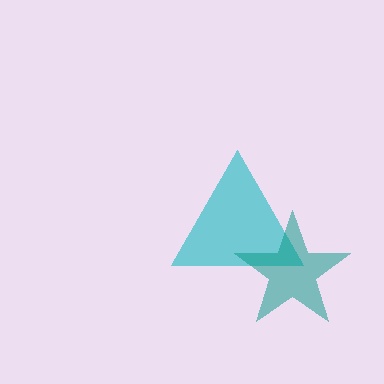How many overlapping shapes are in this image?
There are 2 overlapping shapes in the image.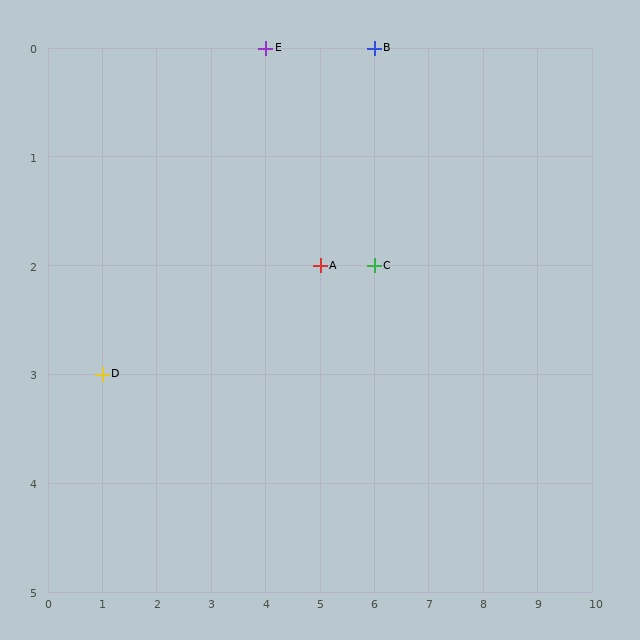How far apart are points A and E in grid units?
Points A and E are 1 column and 2 rows apart (about 2.2 grid units diagonally).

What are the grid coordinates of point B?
Point B is at grid coordinates (6, 0).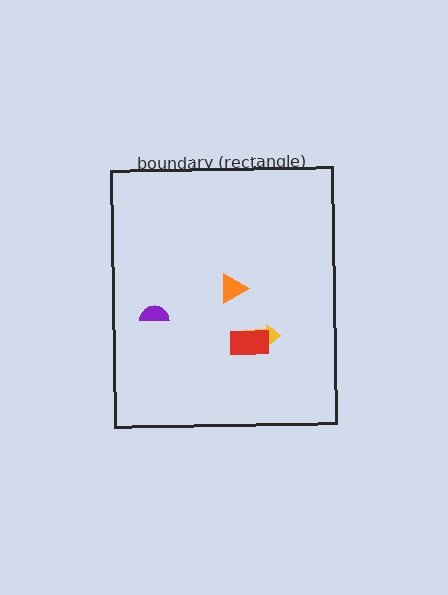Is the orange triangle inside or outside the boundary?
Inside.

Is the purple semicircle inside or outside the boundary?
Inside.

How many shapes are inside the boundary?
4 inside, 0 outside.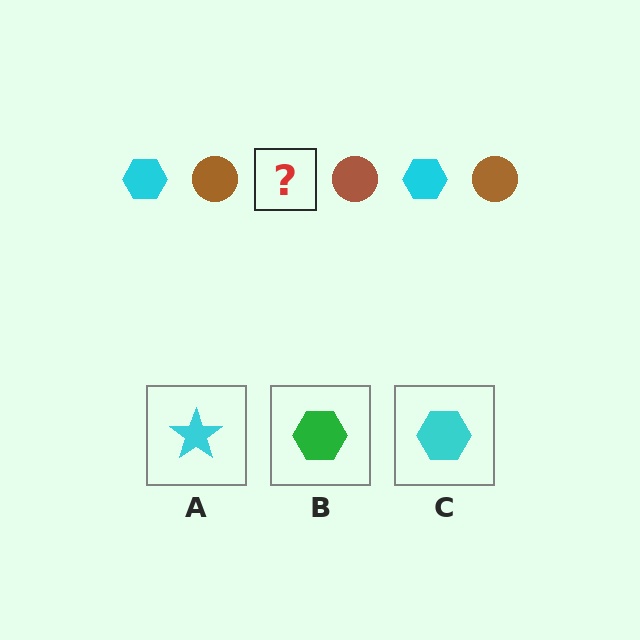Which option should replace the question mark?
Option C.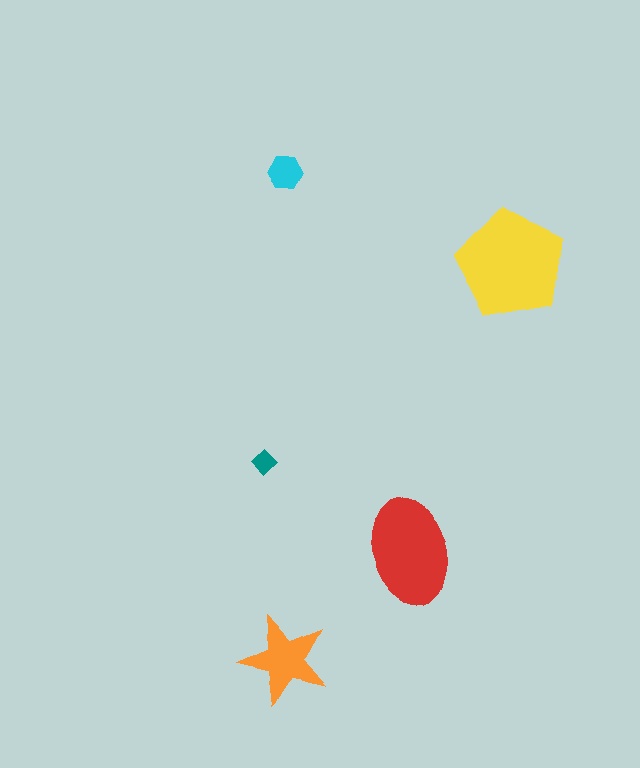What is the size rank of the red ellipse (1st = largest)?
2nd.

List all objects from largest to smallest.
The yellow pentagon, the red ellipse, the orange star, the cyan hexagon, the teal diamond.